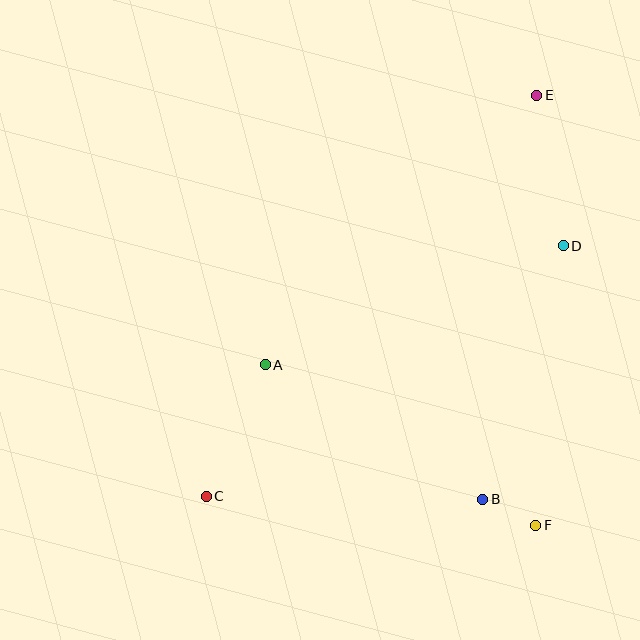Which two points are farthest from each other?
Points C and E are farthest from each other.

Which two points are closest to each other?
Points B and F are closest to each other.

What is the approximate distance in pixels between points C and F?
The distance between C and F is approximately 331 pixels.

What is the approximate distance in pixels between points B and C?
The distance between B and C is approximately 277 pixels.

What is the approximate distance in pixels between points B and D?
The distance between B and D is approximately 266 pixels.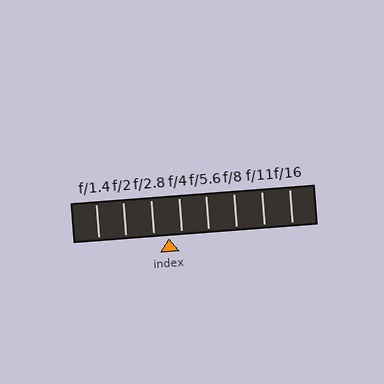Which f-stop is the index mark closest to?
The index mark is closest to f/4.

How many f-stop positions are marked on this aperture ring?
There are 8 f-stop positions marked.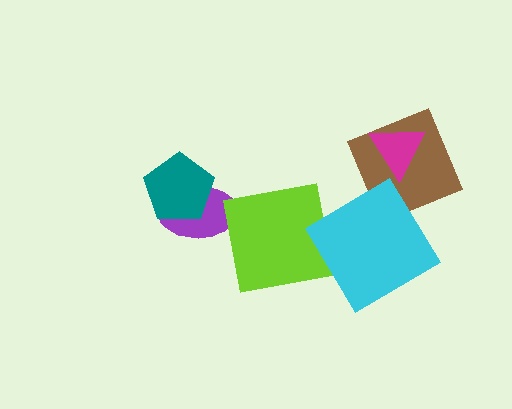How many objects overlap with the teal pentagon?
1 object overlaps with the teal pentagon.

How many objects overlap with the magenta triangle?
1 object overlaps with the magenta triangle.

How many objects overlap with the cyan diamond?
0 objects overlap with the cyan diamond.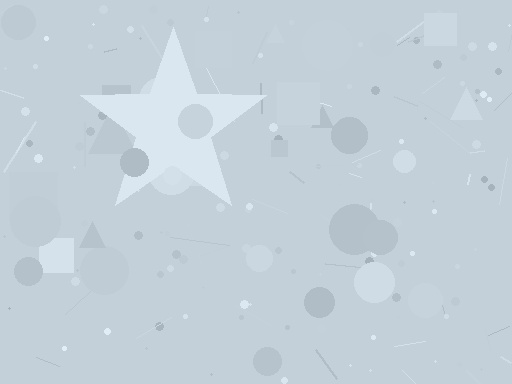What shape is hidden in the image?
A star is hidden in the image.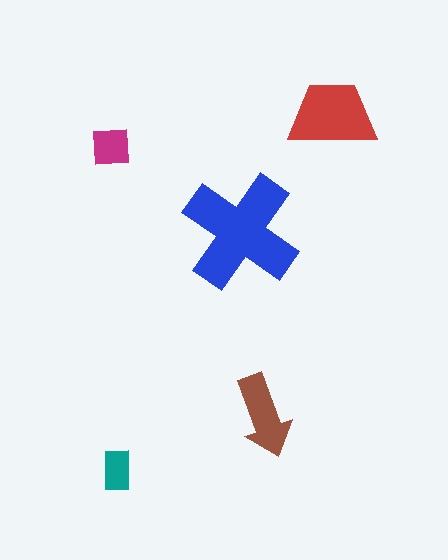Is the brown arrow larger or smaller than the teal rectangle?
Larger.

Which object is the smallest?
The teal rectangle.